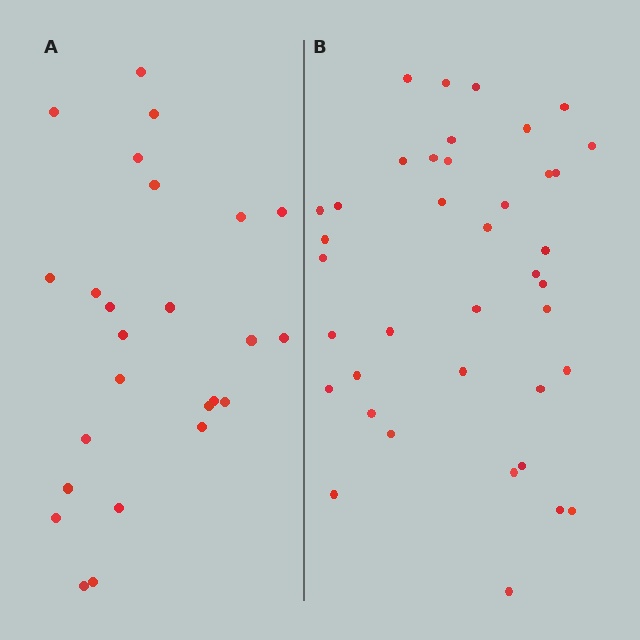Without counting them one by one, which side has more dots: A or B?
Region B (the right region) has more dots.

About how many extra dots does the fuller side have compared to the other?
Region B has approximately 15 more dots than region A.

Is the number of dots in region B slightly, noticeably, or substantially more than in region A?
Region B has substantially more. The ratio is roughly 1.6 to 1.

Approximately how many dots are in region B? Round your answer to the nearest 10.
About 40 dots. (The exact count is 39, which rounds to 40.)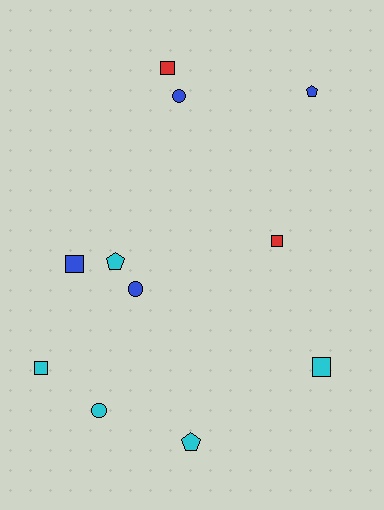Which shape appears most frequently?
Square, with 5 objects.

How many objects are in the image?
There are 11 objects.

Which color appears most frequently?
Cyan, with 5 objects.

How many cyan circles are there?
There is 1 cyan circle.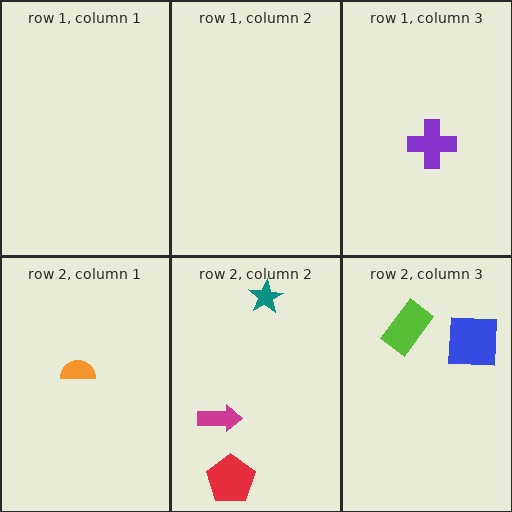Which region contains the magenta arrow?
The row 2, column 2 region.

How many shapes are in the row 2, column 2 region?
3.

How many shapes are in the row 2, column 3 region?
2.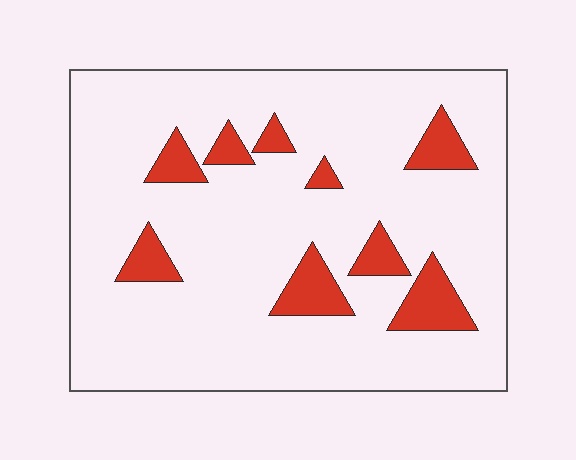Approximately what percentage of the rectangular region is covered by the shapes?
Approximately 15%.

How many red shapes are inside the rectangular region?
9.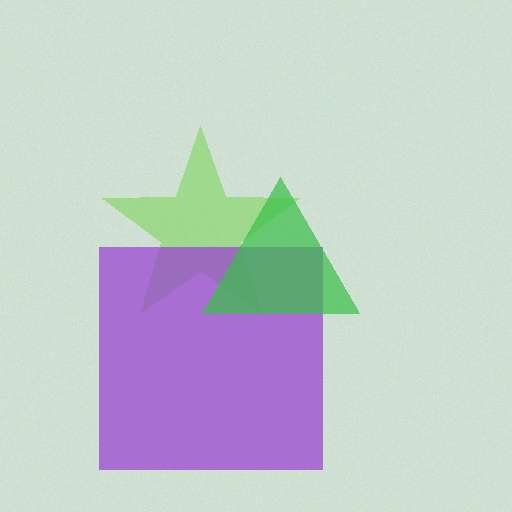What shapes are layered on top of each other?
The layered shapes are: a lime star, a purple square, a green triangle.